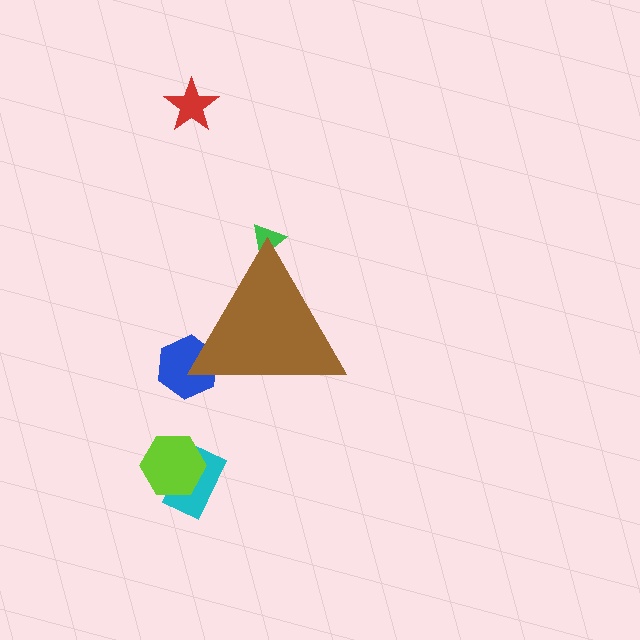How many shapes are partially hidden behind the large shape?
2 shapes are partially hidden.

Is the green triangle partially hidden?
Yes, the green triangle is partially hidden behind the brown triangle.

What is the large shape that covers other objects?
A brown triangle.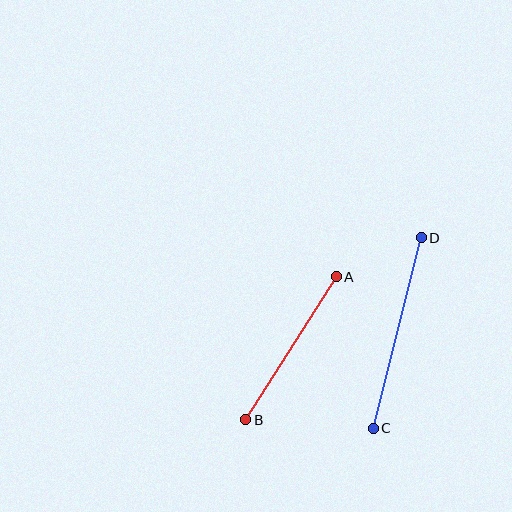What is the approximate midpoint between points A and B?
The midpoint is at approximately (291, 348) pixels.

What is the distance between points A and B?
The distance is approximately 169 pixels.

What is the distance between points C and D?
The distance is approximately 196 pixels.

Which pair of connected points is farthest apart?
Points C and D are farthest apart.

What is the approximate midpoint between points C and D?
The midpoint is at approximately (397, 333) pixels.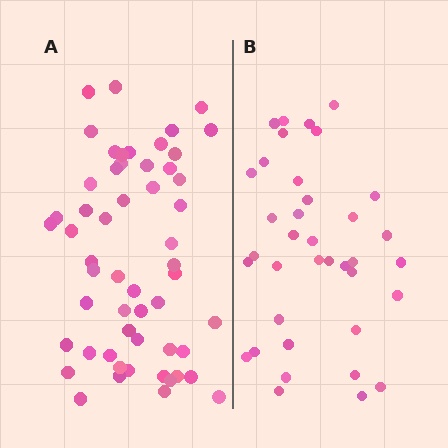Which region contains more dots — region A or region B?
Region A (the left region) has more dots.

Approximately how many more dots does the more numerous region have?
Region A has approximately 20 more dots than region B.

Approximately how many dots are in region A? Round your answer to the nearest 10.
About 60 dots. (The exact count is 55, which rounds to 60.)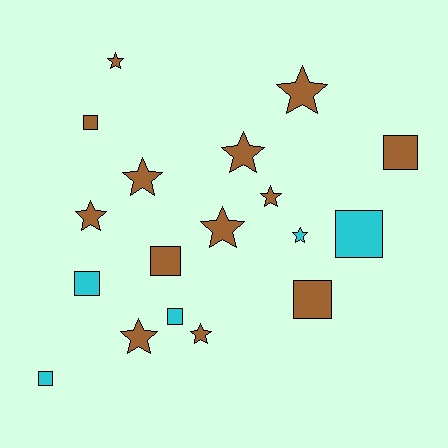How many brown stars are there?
There are 9 brown stars.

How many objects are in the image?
There are 18 objects.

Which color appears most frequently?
Brown, with 13 objects.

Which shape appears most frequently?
Star, with 10 objects.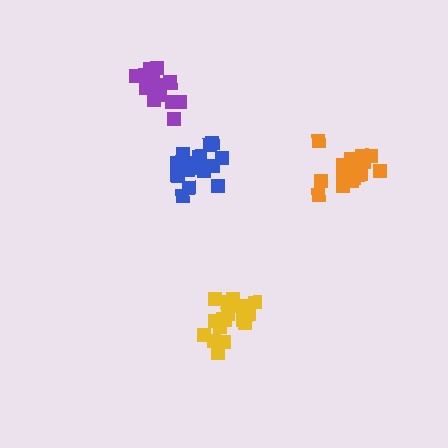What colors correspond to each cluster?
The clusters are colored: blue, yellow, orange, purple.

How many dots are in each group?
Group 1: 21 dots, Group 2: 17 dots, Group 3: 18 dots, Group 4: 19 dots (75 total).